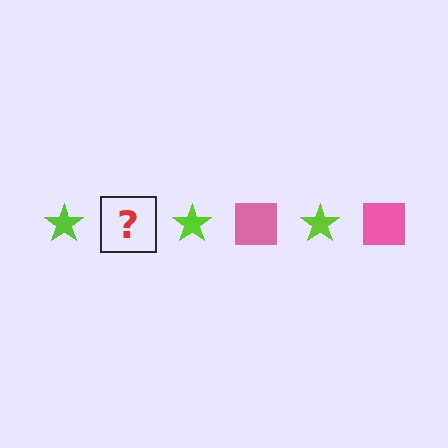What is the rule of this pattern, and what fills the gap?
The rule is that the pattern alternates between lime star and pink square. The gap should be filled with a pink square.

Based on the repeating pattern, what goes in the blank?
The blank should be a pink square.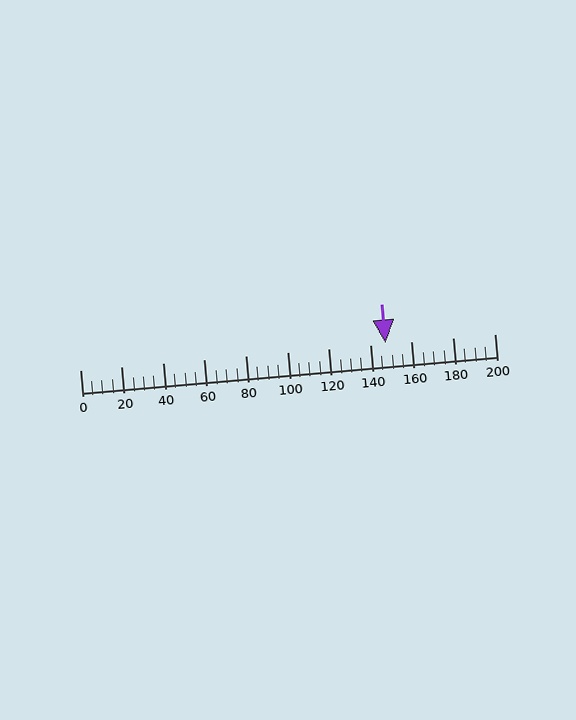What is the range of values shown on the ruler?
The ruler shows values from 0 to 200.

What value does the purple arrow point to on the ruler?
The purple arrow points to approximately 148.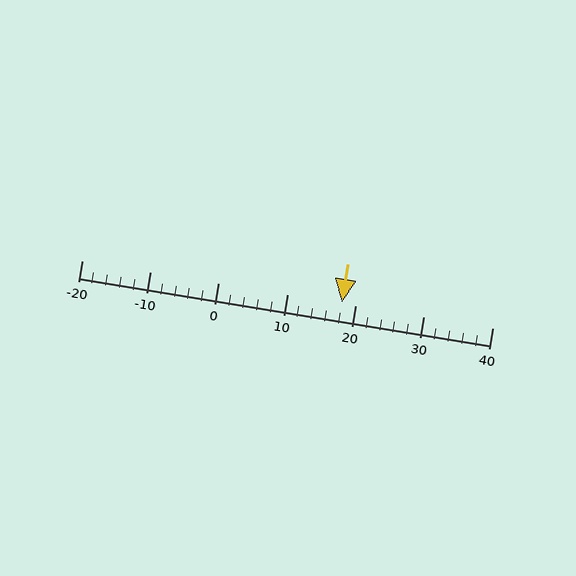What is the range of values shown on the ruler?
The ruler shows values from -20 to 40.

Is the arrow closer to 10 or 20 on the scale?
The arrow is closer to 20.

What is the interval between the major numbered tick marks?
The major tick marks are spaced 10 units apart.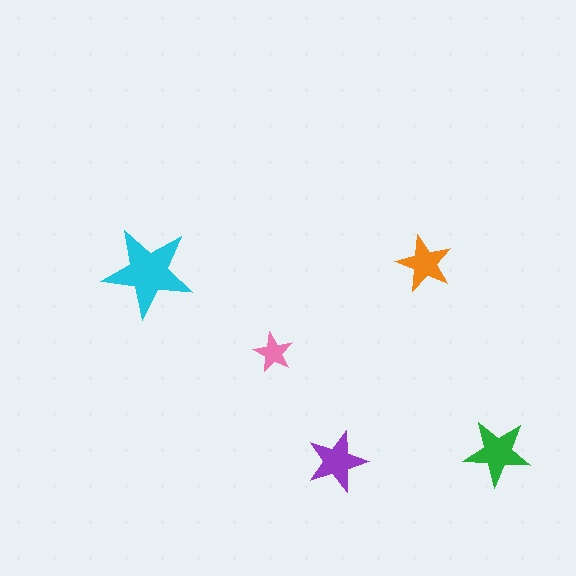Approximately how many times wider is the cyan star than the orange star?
About 1.5 times wider.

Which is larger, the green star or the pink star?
The green one.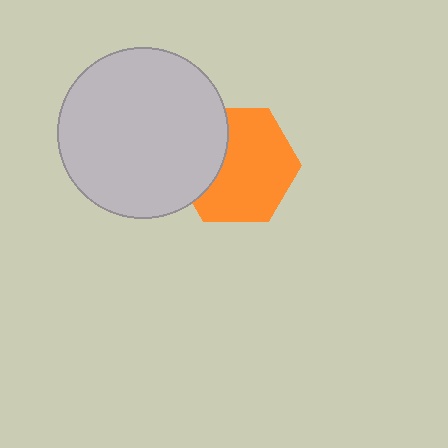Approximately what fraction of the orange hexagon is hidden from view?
Roughly 31% of the orange hexagon is hidden behind the light gray circle.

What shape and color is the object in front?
The object in front is a light gray circle.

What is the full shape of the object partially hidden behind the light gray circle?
The partially hidden object is an orange hexagon.